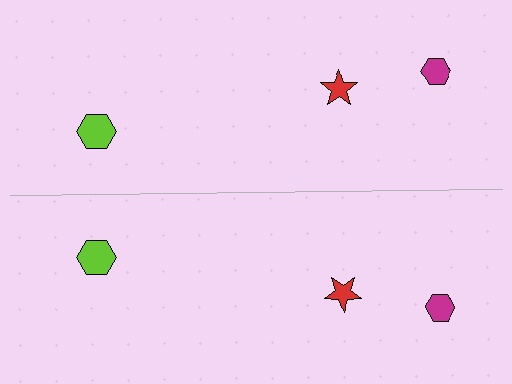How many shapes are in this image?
There are 6 shapes in this image.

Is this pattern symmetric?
Yes, this pattern has bilateral (reflection) symmetry.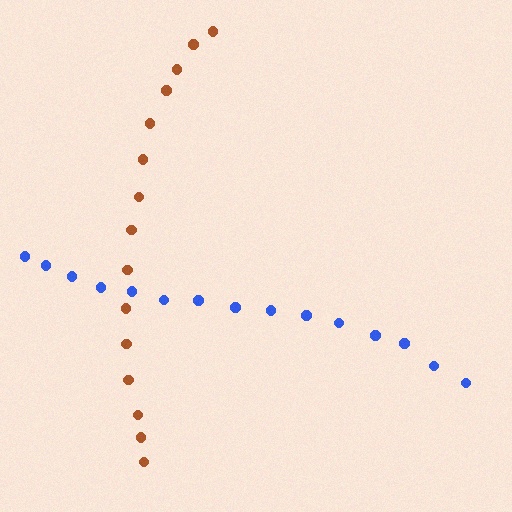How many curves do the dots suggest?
There are 2 distinct paths.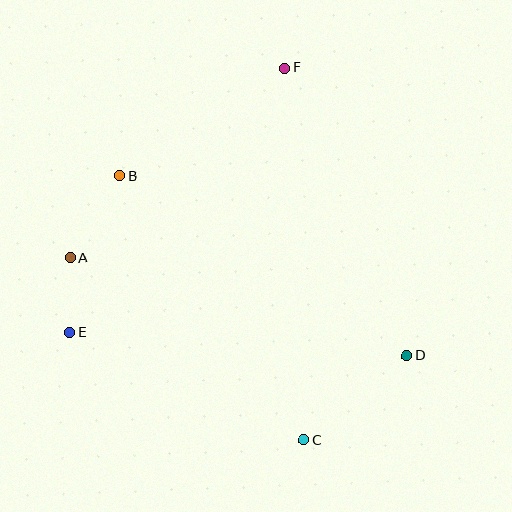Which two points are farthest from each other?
Points C and F are farthest from each other.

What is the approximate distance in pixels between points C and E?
The distance between C and E is approximately 258 pixels.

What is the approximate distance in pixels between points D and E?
The distance between D and E is approximately 338 pixels.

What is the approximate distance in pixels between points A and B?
The distance between A and B is approximately 96 pixels.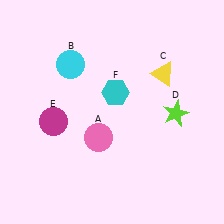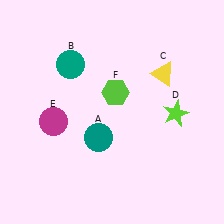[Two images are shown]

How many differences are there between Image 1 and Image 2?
There are 3 differences between the two images.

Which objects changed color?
A changed from pink to teal. B changed from cyan to teal. F changed from cyan to lime.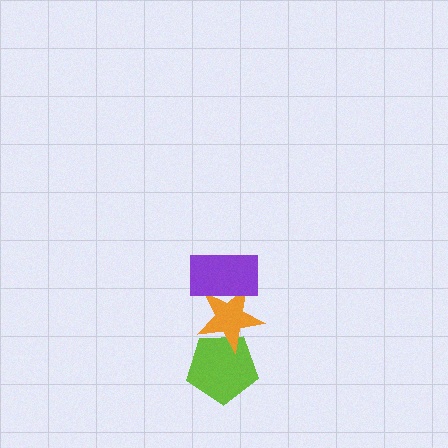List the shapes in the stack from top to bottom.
From top to bottom: the purple rectangle, the orange star, the lime pentagon.